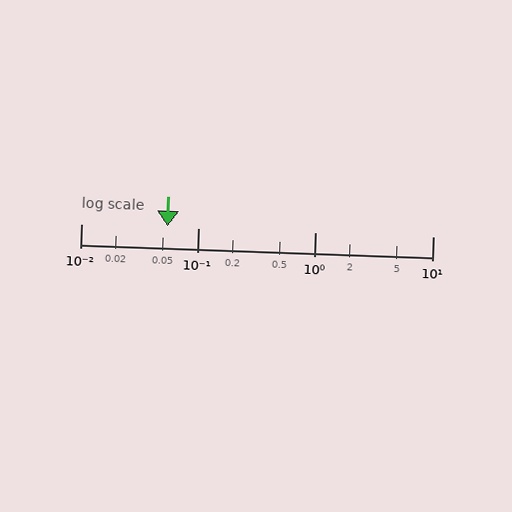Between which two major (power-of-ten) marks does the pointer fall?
The pointer is between 0.01 and 0.1.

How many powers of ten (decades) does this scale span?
The scale spans 3 decades, from 0.01 to 10.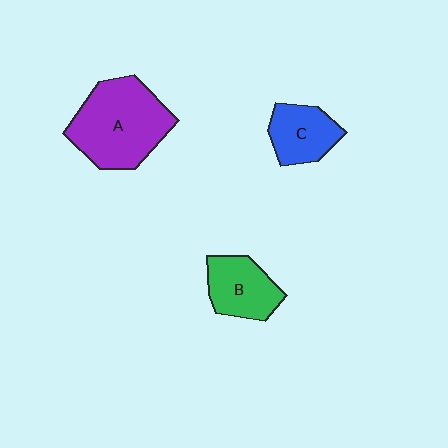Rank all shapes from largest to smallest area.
From largest to smallest: A (purple), B (green), C (blue).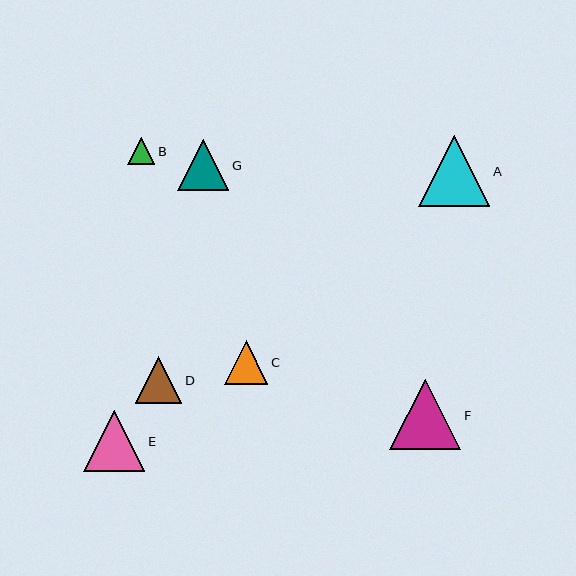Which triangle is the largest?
Triangle A is the largest with a size of approximately 71 pixels.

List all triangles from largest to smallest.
From largest to smallest: A, F, E, G, D, C, B.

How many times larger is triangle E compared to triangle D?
Triangle E is approximately 1.3 times the size of triangle D.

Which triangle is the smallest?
Triangle B is the smallest with a size of approximately 27 pixels.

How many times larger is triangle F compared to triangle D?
Triangle F is approximately 1.5 times the size of triangle D.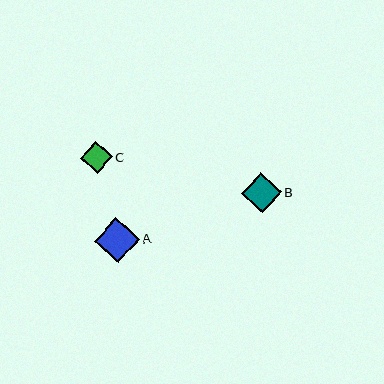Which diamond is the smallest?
Diamond C is the smallest with a size of approximately 32 pixels.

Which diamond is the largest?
Diamond A is the largest with a size of approximately 45 pixels.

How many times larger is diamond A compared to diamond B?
Diamond A is approximately 1.1 times the size of diamond B.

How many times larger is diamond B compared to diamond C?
Diamond B is approximately 1.2 times the size of diamond C.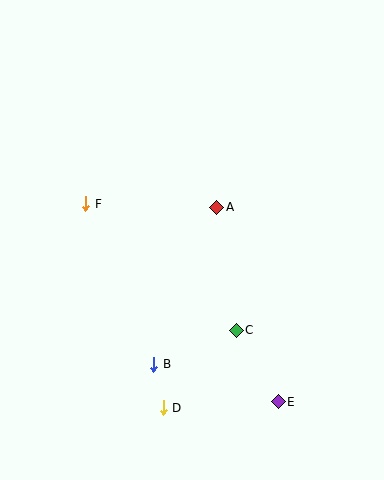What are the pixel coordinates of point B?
Point B is at (154, 364).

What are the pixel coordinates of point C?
Point C is at (236, 330).